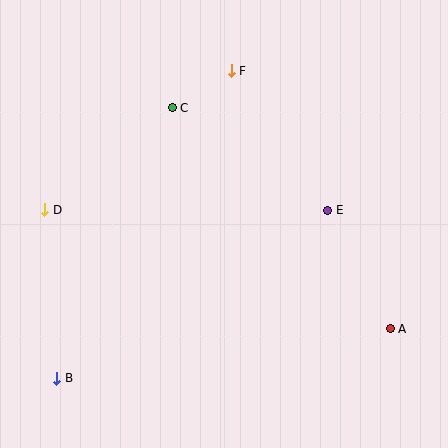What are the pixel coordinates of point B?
Point B is at (57, 378).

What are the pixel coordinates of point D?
Point D is at (45, 210).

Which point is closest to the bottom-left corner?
Point B is closest to the bottom-left corner.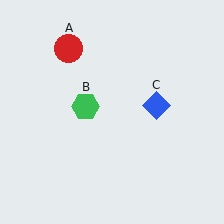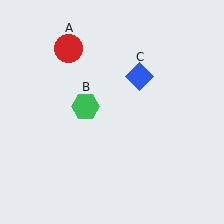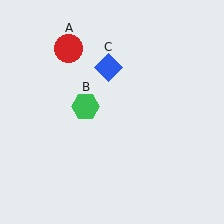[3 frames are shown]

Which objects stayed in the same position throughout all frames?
Red circle (object A) and green hexagon (object B) remained stationary.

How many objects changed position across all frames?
1 object changed position: blue diamond (object C).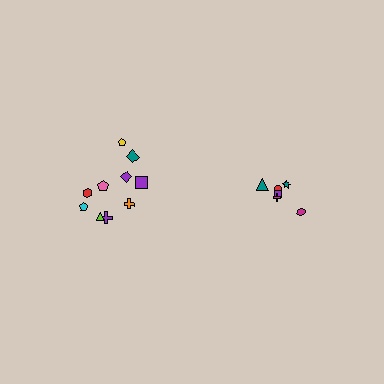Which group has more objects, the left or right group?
The left group.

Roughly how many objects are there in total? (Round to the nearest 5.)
Roughly 15 objects in total.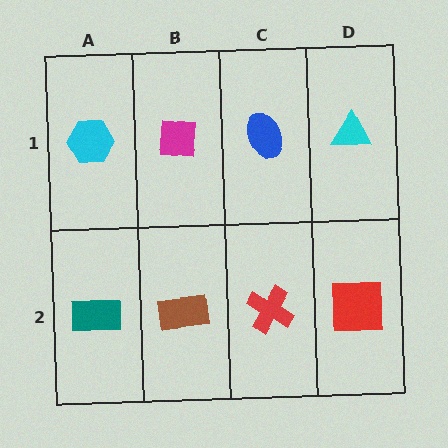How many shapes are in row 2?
4 shapes.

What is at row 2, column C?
A red cross.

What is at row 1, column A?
A cyan hexagon.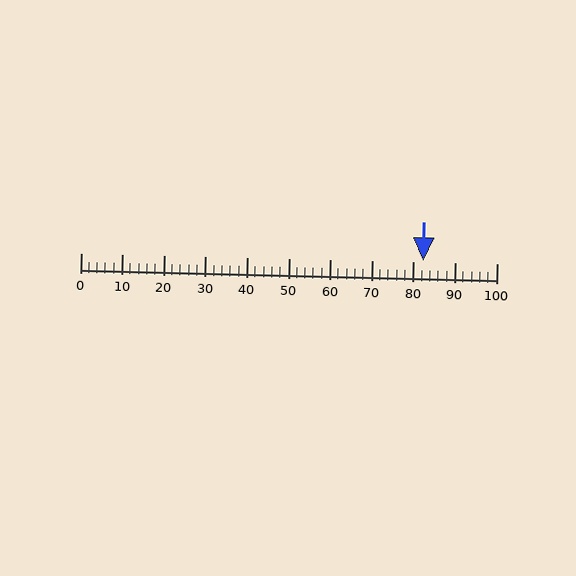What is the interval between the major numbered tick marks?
The major tick marks are spaced 10 units apart.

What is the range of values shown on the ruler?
The ruler shows values from 0 to 100.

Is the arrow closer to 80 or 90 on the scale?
The arrow is closer to 80.